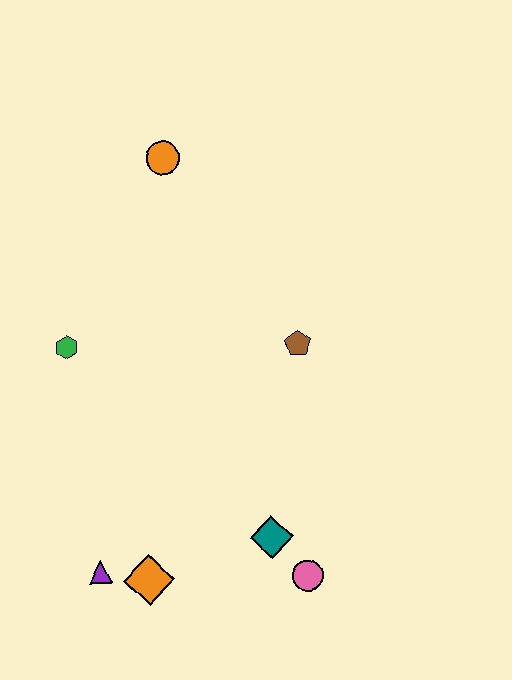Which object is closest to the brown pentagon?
The teal diamond is closest to the brown pentagon.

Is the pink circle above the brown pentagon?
No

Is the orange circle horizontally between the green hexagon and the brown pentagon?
Yes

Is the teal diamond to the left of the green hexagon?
No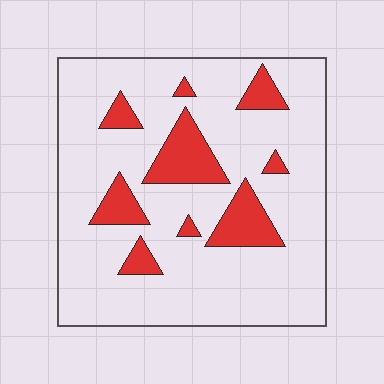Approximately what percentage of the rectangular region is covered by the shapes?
Approximately 15%.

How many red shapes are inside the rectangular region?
9.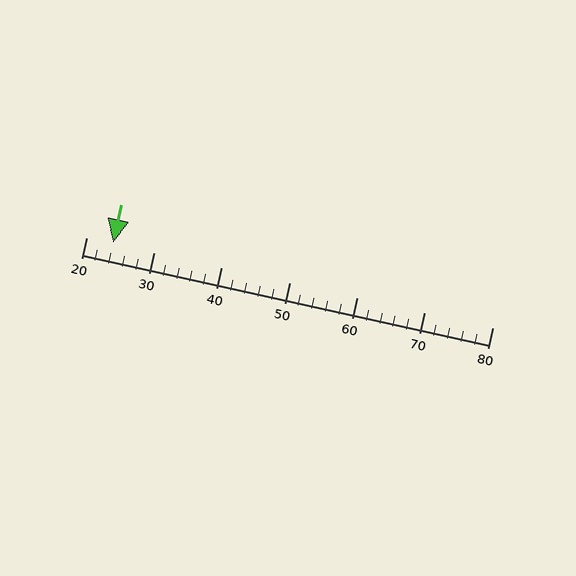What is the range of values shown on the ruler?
The ruler shows values from 20 to 80.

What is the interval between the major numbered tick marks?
The major tick marks are spaced 10 units apart.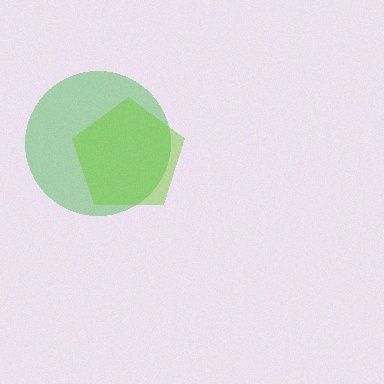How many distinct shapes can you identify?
There are 2 distinct shapes: a green circle, a lime pentagon.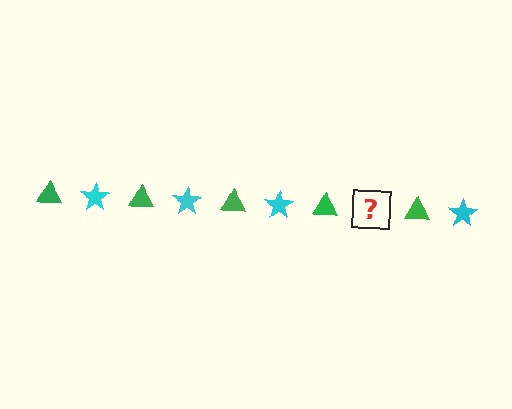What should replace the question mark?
The question mark should be replaced with a cyan star.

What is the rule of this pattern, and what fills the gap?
The rule is that the pattern alternates between green triangle and cyan star. The gap should be filled with a cyan star.